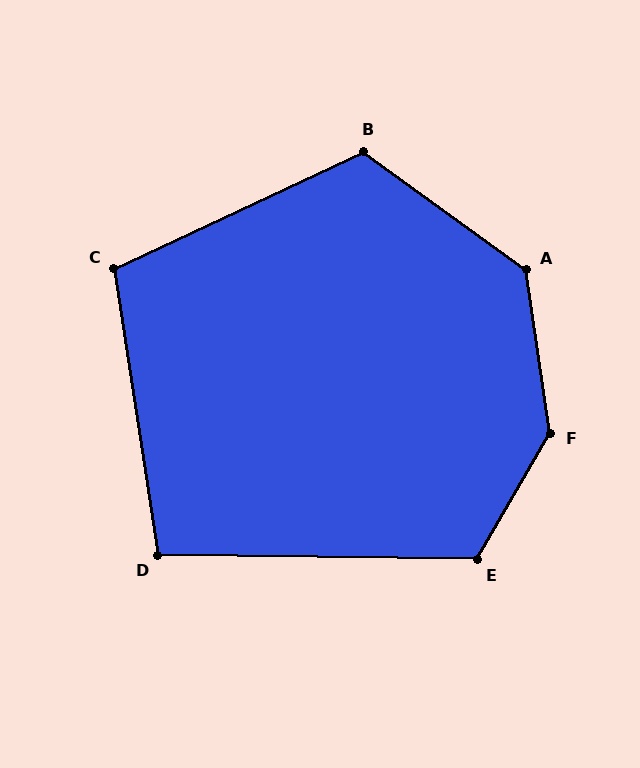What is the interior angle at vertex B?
Approximately 119 degrees (obtuse).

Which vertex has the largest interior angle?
F, at approximately 141 degrees.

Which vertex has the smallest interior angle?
D, at approximately 99 degrees.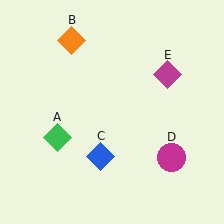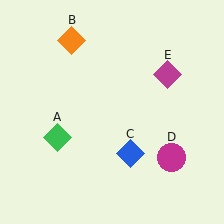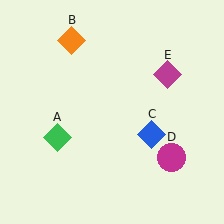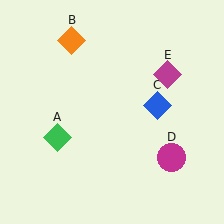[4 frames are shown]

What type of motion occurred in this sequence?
The blue diamond (object C) rotated counterclockwise around the center of the scene.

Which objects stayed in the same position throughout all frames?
Green diamond (object A) and orange diamond (object B) and magenta circle (object D) and magenta diamond (object E) remained stationary.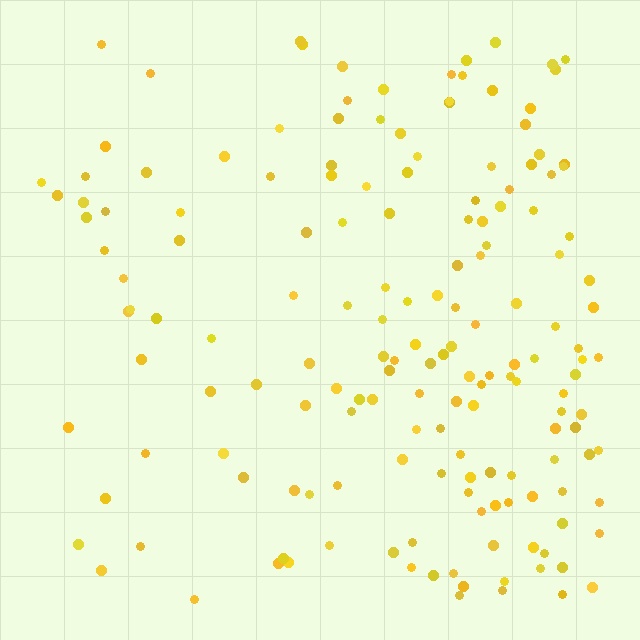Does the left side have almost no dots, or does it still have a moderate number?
Still a moderate number, just noticeably fewer than the right.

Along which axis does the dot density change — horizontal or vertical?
Horizontal.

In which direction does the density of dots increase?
From left to right, with the right side densest.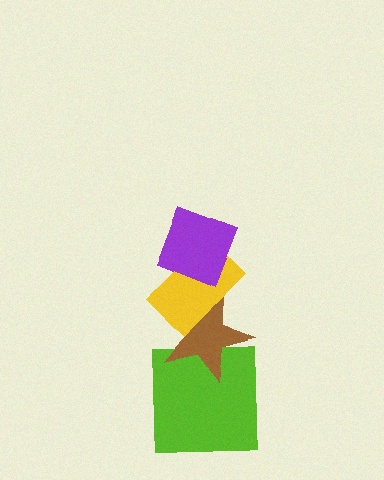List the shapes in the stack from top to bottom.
From top to bottom: the purple diamond, the yellow rectangle, the brown star, the lime square.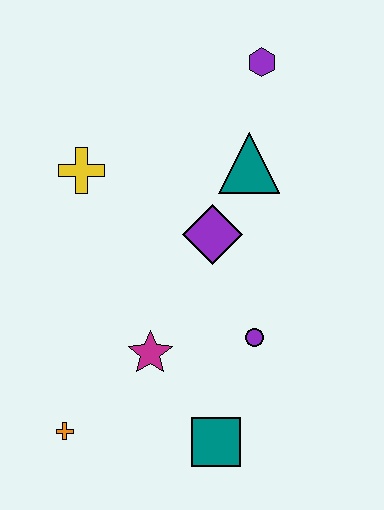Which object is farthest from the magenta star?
The purple hexagon is farthest from the magenta star.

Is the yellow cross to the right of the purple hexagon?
No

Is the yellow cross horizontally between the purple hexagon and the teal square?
No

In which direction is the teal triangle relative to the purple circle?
The teal triangle is above the purple circle.